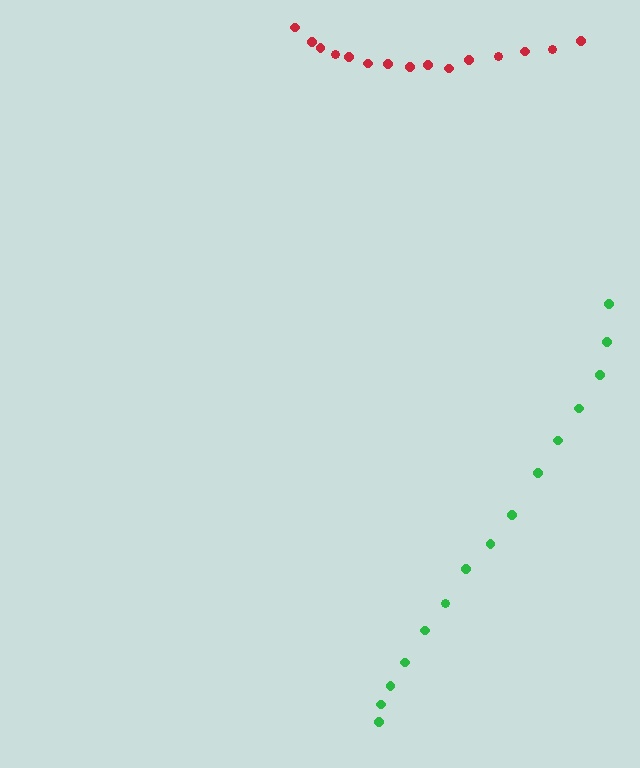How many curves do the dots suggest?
There are 2 distinct paths.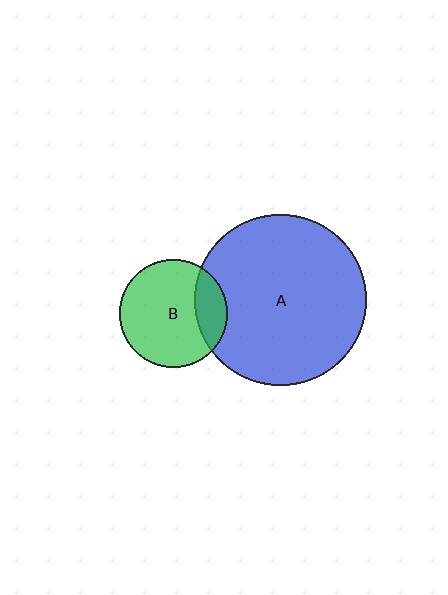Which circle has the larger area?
Circle A (blue).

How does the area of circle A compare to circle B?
Approximately 2.5 times.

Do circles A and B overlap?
Yes.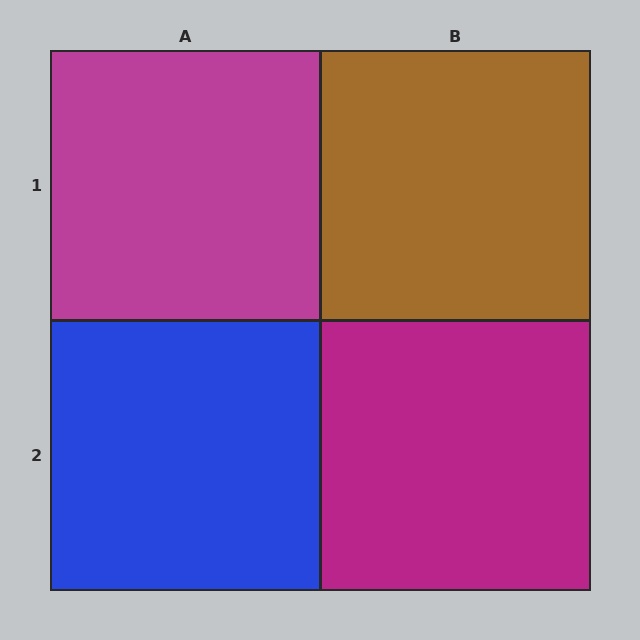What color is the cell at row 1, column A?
Magenta.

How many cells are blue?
1 cell is blue.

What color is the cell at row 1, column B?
Brown.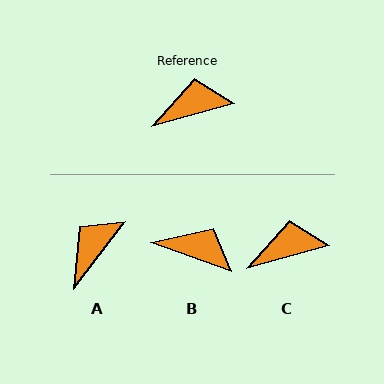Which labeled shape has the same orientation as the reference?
C.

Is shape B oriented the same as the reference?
No, it is off by about 35 degrees.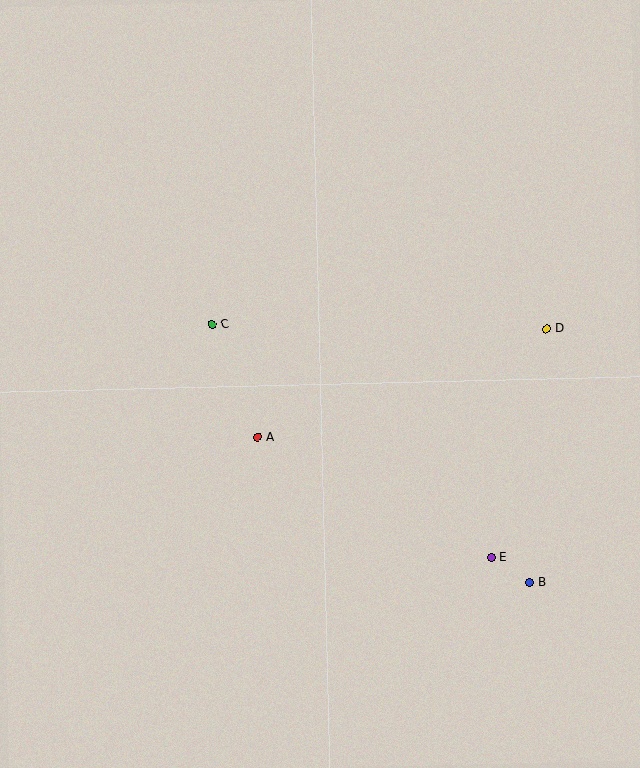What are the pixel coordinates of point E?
Point E is at (492, 557).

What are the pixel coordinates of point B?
Point B is at (530, 582).